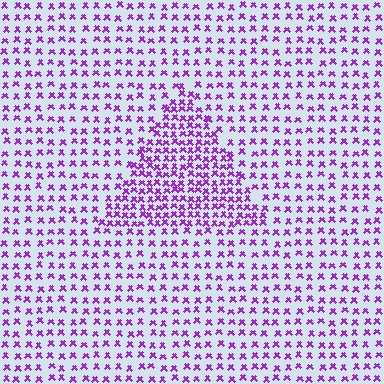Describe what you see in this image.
The image contains small purple elements arranged at two different densities. A triangle-shaped region is visible where the elements are more densely packed than the surrounding area.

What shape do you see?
I see a triangle.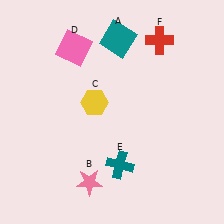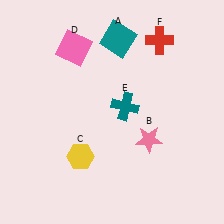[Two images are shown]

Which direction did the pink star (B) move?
The pink star (B) moved right.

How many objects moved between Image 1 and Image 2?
3 objects moved between the two images.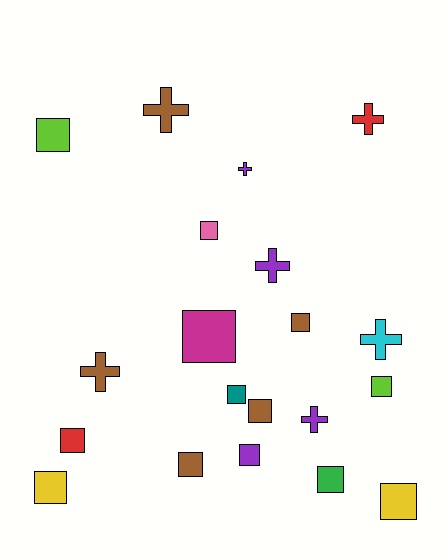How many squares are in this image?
There are 13 squares.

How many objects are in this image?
There are 20 objects.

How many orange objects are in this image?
There are no orange objects.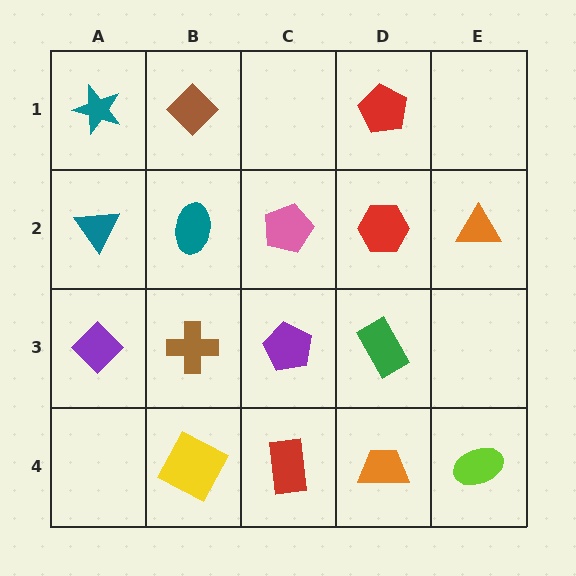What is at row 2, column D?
A red hexagon.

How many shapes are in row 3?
4 shapes.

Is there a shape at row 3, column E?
No, that cell is empty.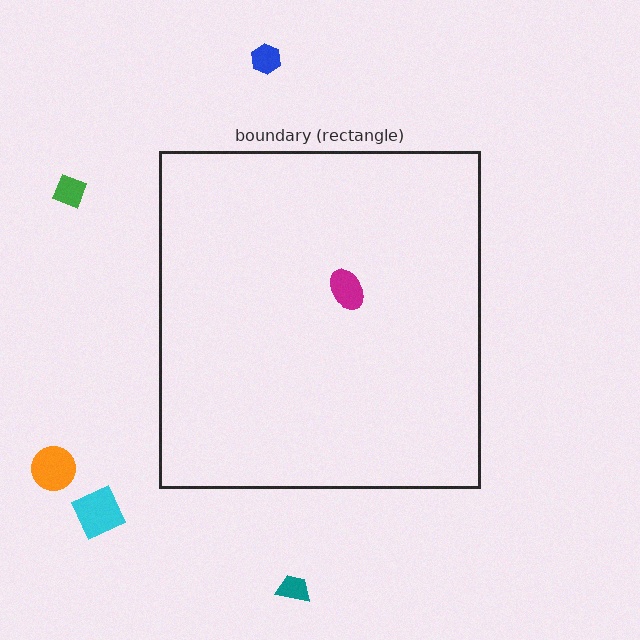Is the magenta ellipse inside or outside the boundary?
Inside.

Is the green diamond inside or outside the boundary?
Outside.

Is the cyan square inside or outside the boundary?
Outside.